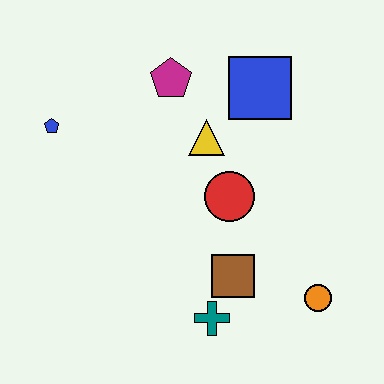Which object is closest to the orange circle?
The brown square is closest to the orange circle.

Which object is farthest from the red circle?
The blue pentagon is farthest from the red circle.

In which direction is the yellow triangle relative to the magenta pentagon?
The yellow triangle is below the magenta pentagon.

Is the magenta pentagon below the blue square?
No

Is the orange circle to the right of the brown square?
Yes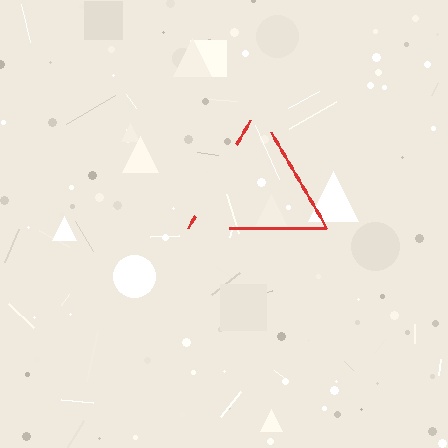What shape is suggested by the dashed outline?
The dashed outline suggests a triangle.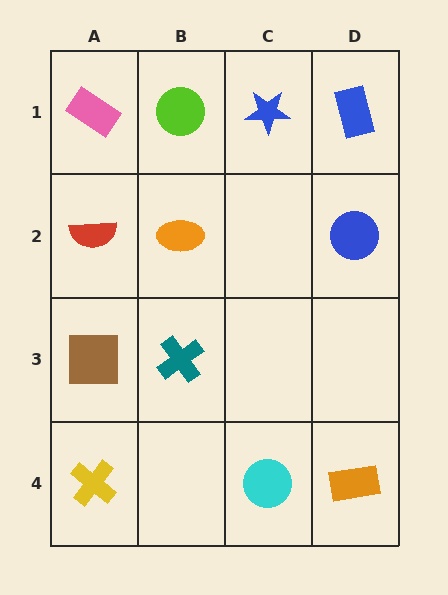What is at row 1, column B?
A lime circle.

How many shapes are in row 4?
3 shapes.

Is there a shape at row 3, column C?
No, that cell is empty.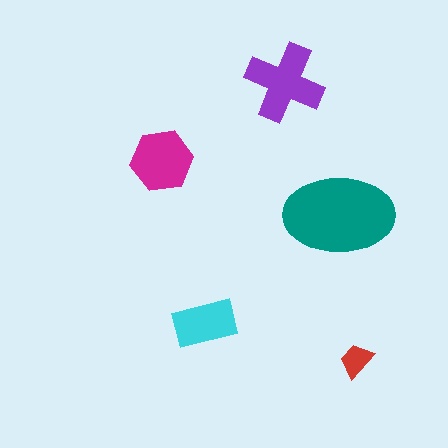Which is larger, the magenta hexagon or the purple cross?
The purple cross.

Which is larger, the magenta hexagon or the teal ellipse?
The teal ellipse.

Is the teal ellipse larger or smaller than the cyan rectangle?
Larger.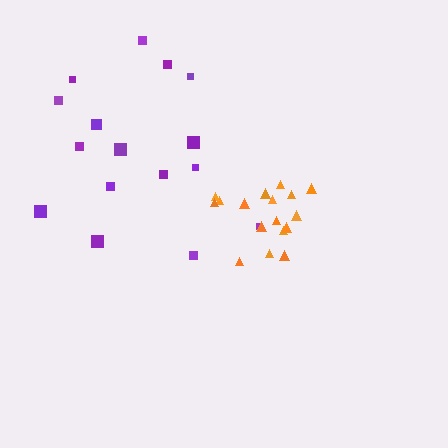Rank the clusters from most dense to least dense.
orange, purple.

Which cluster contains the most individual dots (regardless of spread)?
Orange (17).